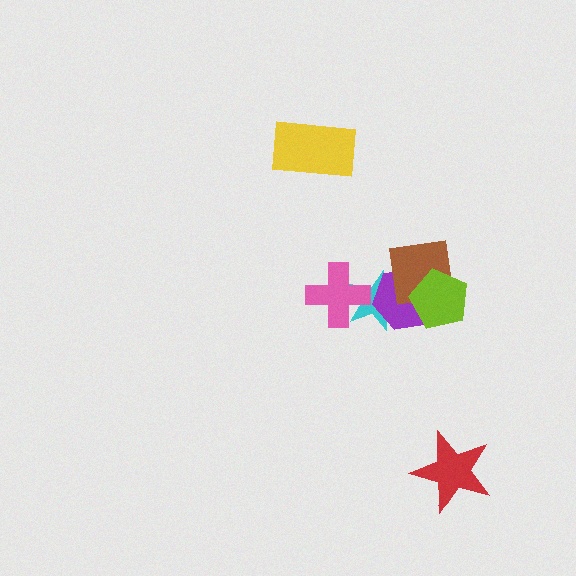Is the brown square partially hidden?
Yes, it is partially covered by another shape.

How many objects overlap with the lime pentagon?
2 objects overlap with the lime pentagon.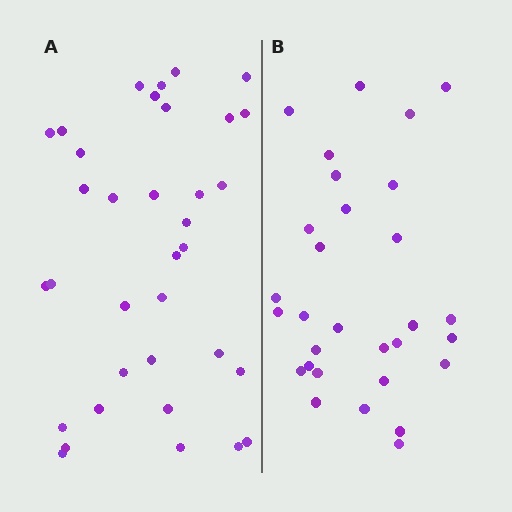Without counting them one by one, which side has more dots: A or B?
Region A (the left region) has more dots.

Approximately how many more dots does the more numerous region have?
Region A has about 5 more dots than region B.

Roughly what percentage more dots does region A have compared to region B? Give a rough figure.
About 15% more.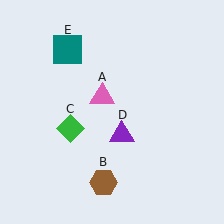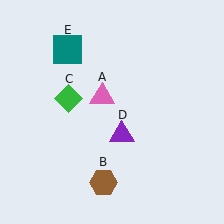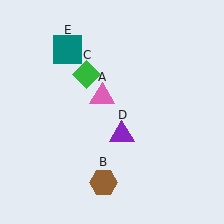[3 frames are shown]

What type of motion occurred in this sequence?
The green diamond (object C) rotated clockwise around the center of the scene.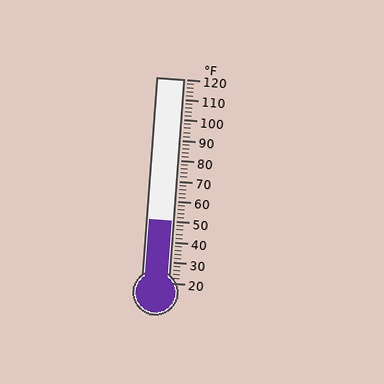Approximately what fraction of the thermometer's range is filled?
The thermometer is filled to approximately 30% of its range.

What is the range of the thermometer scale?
The thermometer scale ranges from 20°F to 120°F.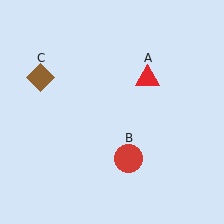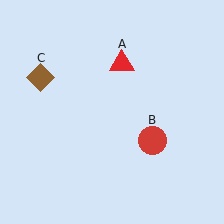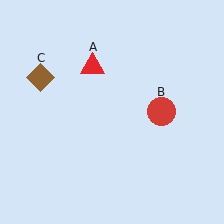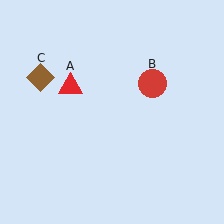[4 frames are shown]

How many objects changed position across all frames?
2 objects changed position: red triangle (object A), red circle (object B).